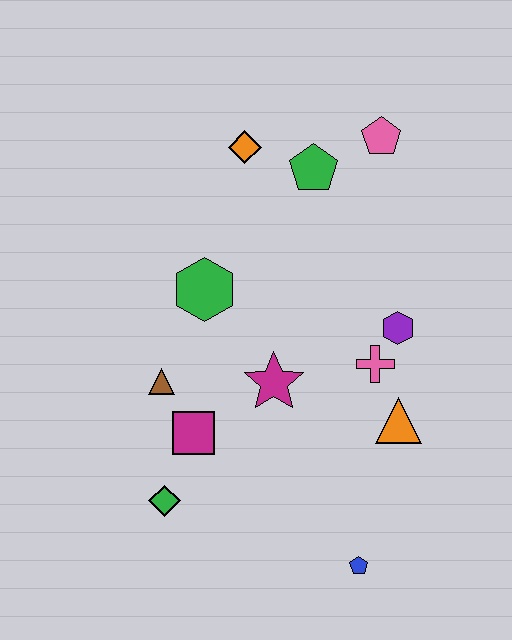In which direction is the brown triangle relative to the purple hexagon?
The brown triangle is to the left of the purple hexagon.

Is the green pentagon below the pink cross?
No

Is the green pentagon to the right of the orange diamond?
Yes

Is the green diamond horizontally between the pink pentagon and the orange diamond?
No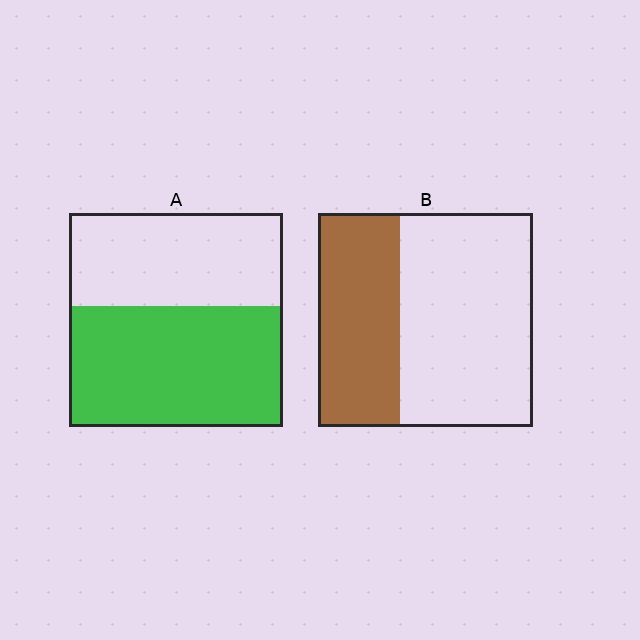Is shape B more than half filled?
No.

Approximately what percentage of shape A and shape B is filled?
A is approximately 55% and B is approximately 40%.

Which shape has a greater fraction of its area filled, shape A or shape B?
Shape A.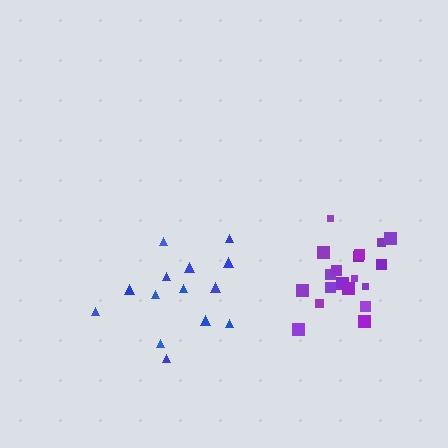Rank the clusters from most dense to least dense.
purple, blue.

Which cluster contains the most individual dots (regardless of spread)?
Purple (19).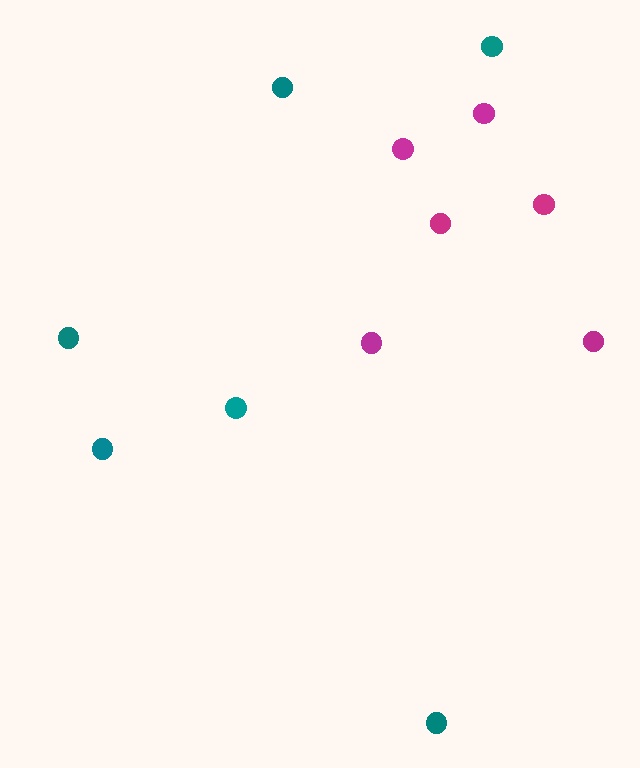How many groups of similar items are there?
There are 2 groups: one group of teal circles (6) and one group of magenta circles (6).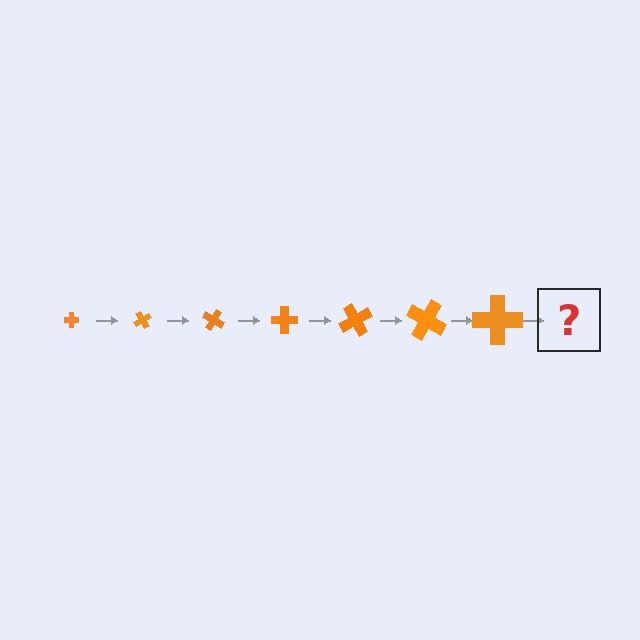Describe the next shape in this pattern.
It should be a cross, larger than the previous one and rotated 420 degrees from the start.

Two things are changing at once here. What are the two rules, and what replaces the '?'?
The two rules are that the cross grows larger each step and it rotates 60 degrees each step. The '?' should be a cross, larger than the previous one and rotated 420 degrees from the start.